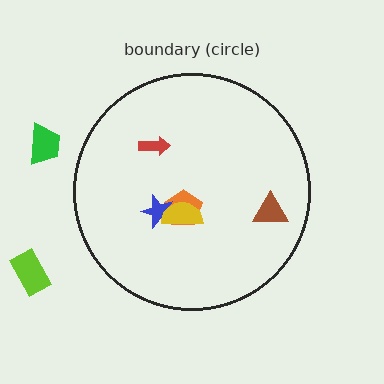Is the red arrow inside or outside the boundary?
Inside.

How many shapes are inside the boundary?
5 inside, 2 outside.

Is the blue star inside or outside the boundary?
Inside.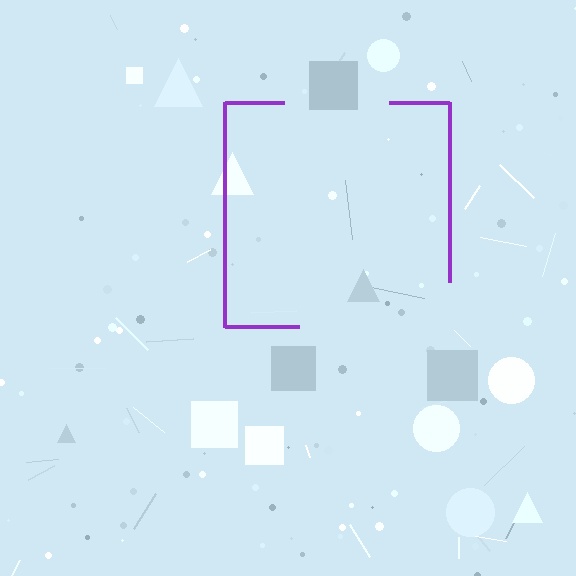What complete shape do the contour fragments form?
The contour fragments form a square.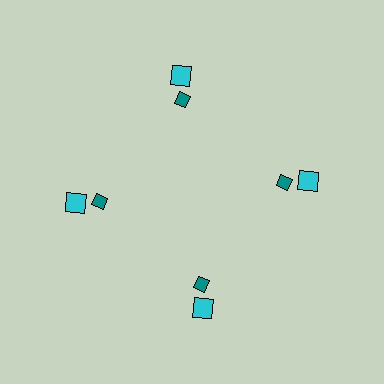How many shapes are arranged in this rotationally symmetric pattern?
There are 8 shapes, arranged in 4 groups of 2.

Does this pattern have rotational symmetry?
Yes, this pattern has 4-fold rotational symmetry. It looks the same after rotating 90 degrees around the center.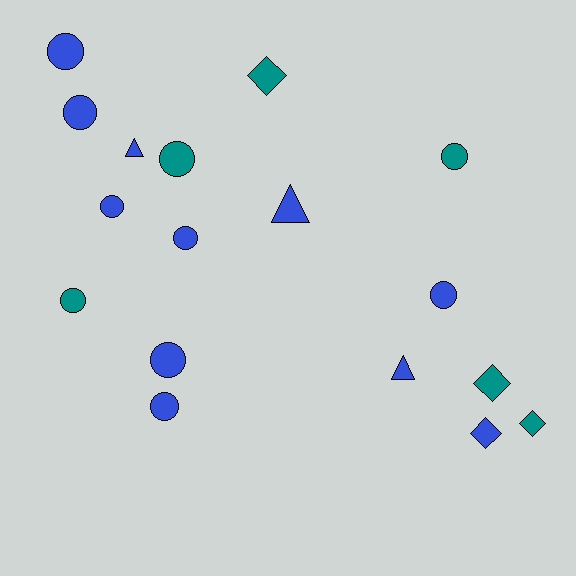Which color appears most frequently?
Blue, with 11 objects.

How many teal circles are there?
There are 3 teal circles.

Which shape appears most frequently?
Circle, with 10 objects.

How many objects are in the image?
There are 17 objects.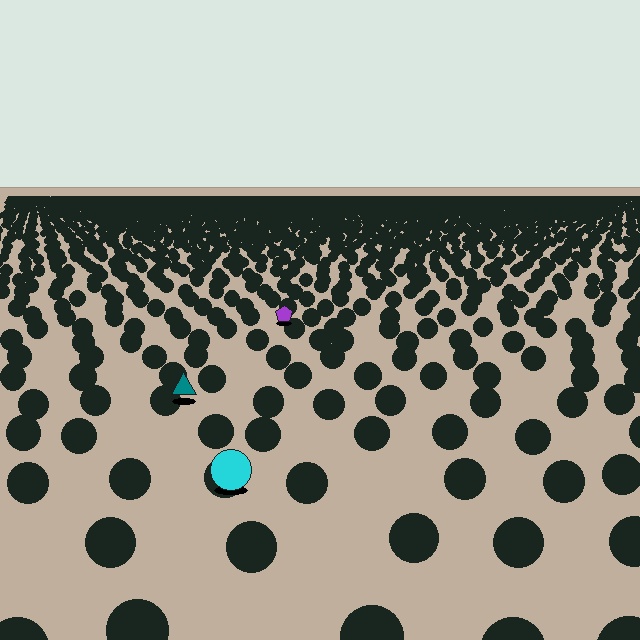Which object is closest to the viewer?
The cyan circle is closest. The texture marks near it are larger and more spread out.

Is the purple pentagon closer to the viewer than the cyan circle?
No. The cyan circle is closer — you can tell from the texture gradient: the ground texture is coarser near it.